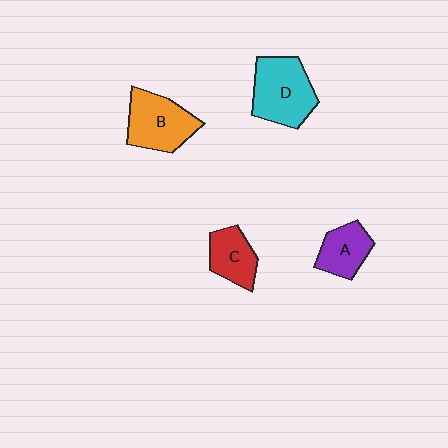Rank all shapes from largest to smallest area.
From largest to smallest: D (cyan), B (orange), C (red), A (purple).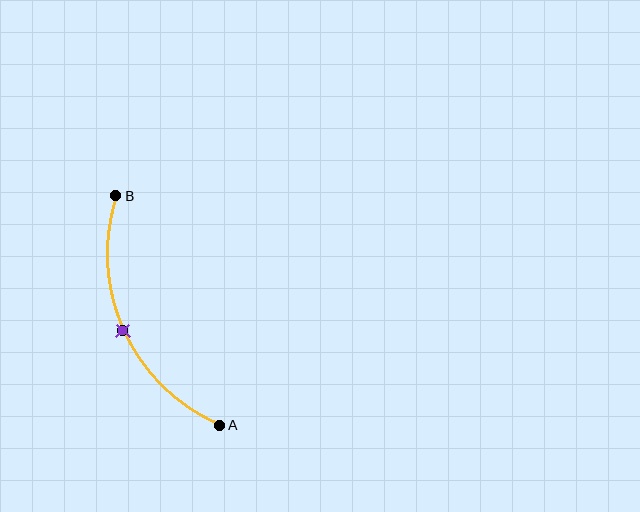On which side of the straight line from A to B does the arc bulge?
The arc bulges to the left of the straight line connecting A and B.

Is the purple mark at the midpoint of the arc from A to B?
Yes. The purple mark lies on the arc at equal arc-length from both A and B — it is the arc midpoint.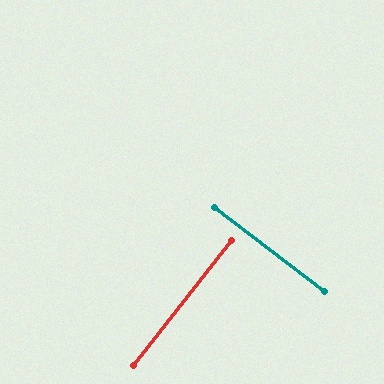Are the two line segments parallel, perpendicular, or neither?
Perpendicular — they meet at approximately 89°.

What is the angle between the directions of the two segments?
Approximately 89 degrees.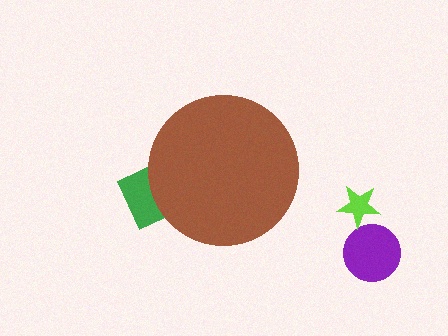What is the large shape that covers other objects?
A brown circle.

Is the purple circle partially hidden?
No, the purple circle is fully visible.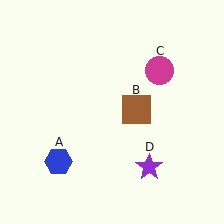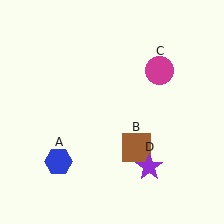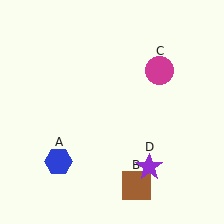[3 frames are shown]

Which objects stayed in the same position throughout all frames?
Blue hexagon (object A) and magenta circle (object C) and purple star (object D) remained stationary.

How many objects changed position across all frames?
1 object changed position: brown square (object B).